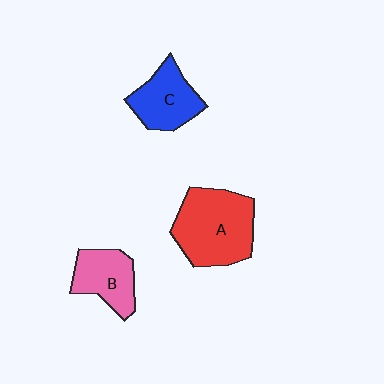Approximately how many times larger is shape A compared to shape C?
Approximately 1.6 times.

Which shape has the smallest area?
Shape B (pink).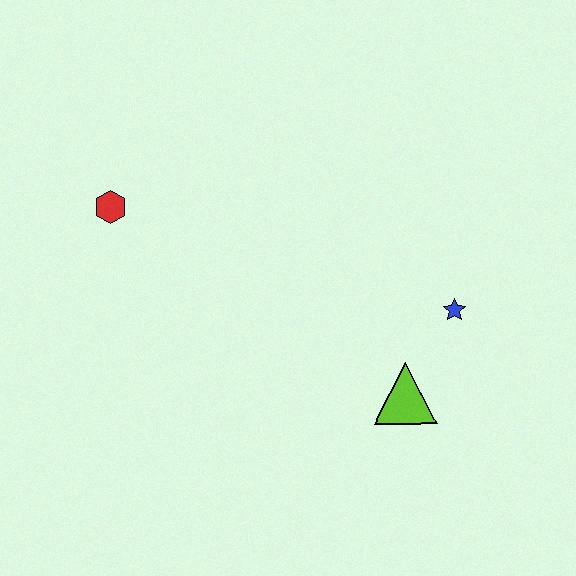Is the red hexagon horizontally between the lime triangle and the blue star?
No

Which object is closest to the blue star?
The lime triangle is closest to the blue star.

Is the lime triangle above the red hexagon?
No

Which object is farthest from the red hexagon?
The blue star is farthest from the red hexagon.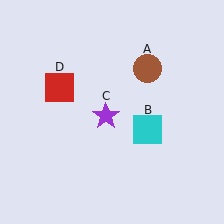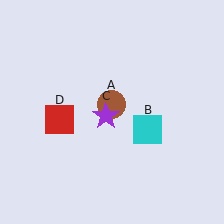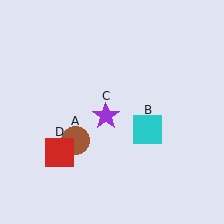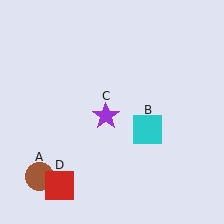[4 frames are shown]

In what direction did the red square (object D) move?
The red square (object D) moved down.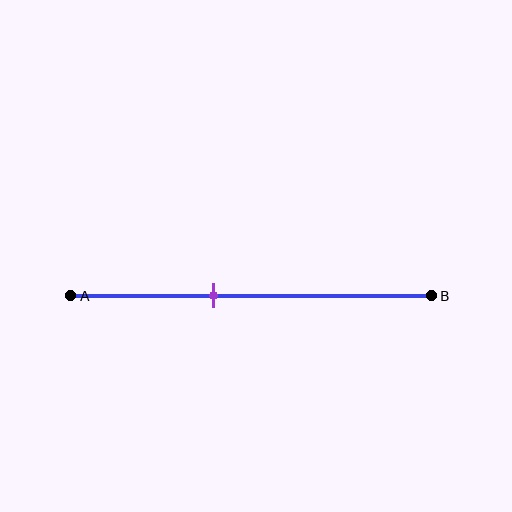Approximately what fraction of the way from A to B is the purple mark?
The purple mark is approximately 40% of the way from A to B.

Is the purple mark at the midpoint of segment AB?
No, the mark is at about 40% from A, not at the 50% midpoint.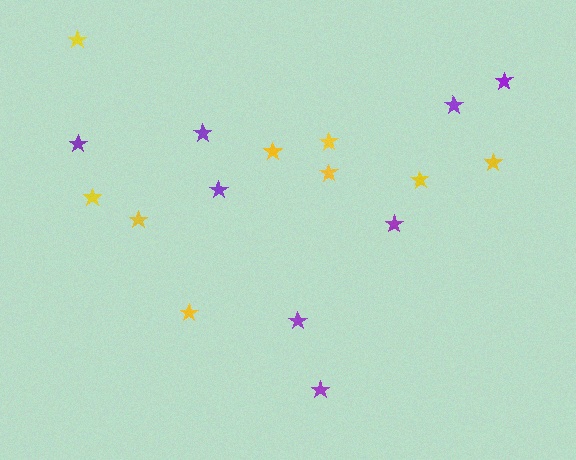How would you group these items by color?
There are 2 groups: one group of yellow stars (9) and one group of purple stars (8).